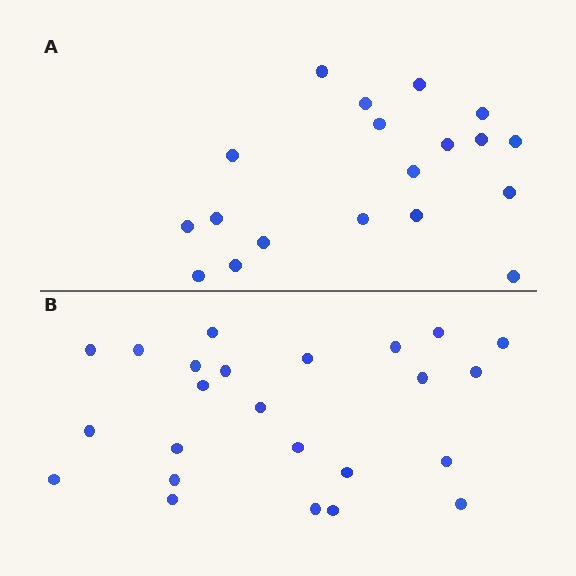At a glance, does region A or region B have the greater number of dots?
Region B (the bottom region) has more dots.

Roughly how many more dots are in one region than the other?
Region B has about 5 more dots than region A.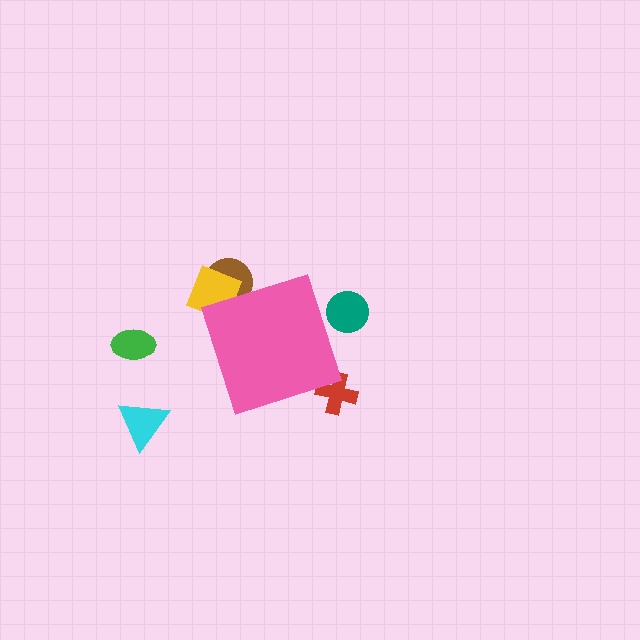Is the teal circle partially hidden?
Yes, the teal circle is partially hidden behind the pink diamond.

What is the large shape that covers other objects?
A pink diamond.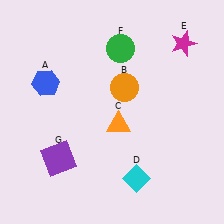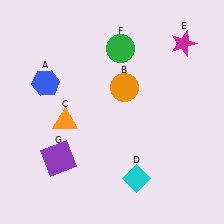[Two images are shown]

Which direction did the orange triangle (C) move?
The orange triangle (C) moved left.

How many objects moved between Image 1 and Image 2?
1 object moved between the two images.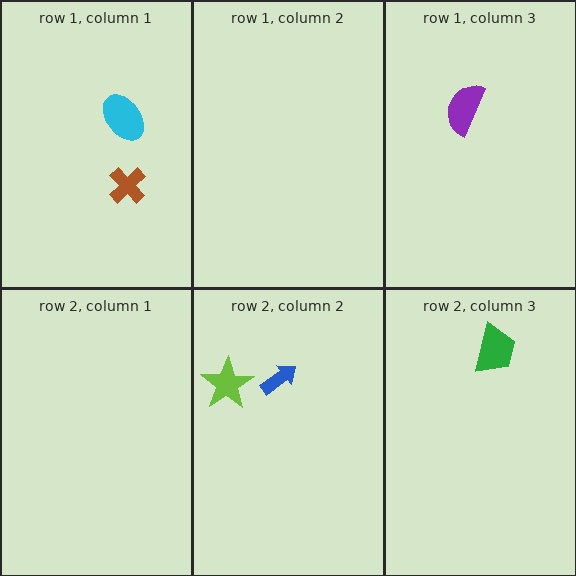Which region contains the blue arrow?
The row 2, column 2 region.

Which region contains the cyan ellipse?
The row 1, column 1 region.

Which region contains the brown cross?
The row 1, column 1 region.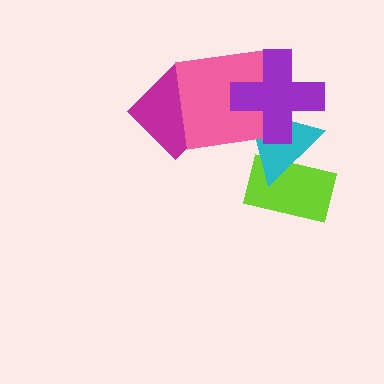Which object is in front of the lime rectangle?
The cyan triangle is in front of the lime rectangle.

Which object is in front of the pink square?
The purple cross is in front of the pink square.